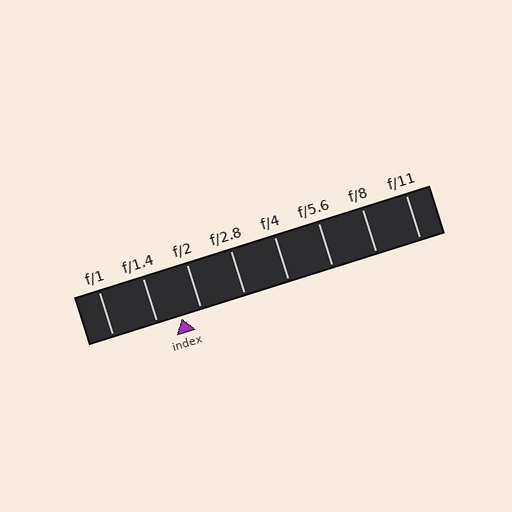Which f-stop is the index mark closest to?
The index mark is closest to f/2.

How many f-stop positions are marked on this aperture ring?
There are 8 f-stop positions marked.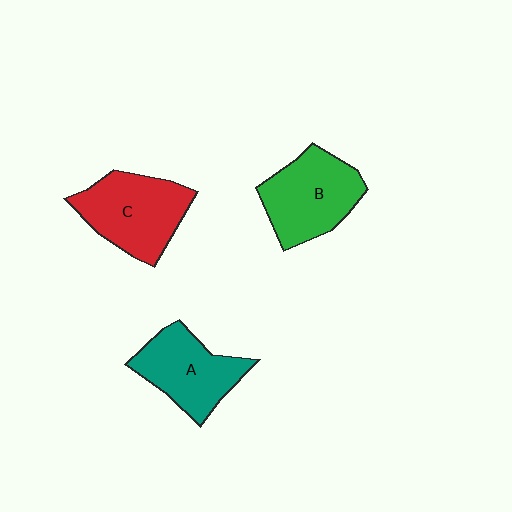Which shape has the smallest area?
Shape A (teal).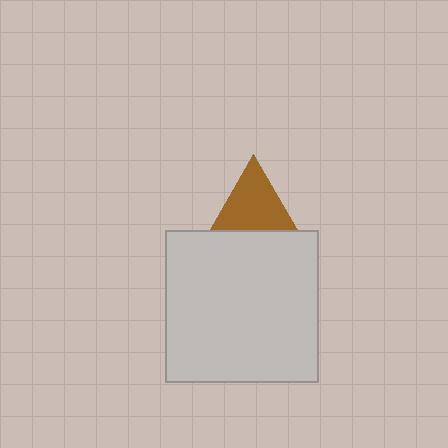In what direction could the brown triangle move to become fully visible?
The brown triangle could move up. That would shift it out from behind the light gray square entirely.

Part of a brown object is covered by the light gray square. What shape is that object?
It is a triangle.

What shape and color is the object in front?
The object in front is a light gray square.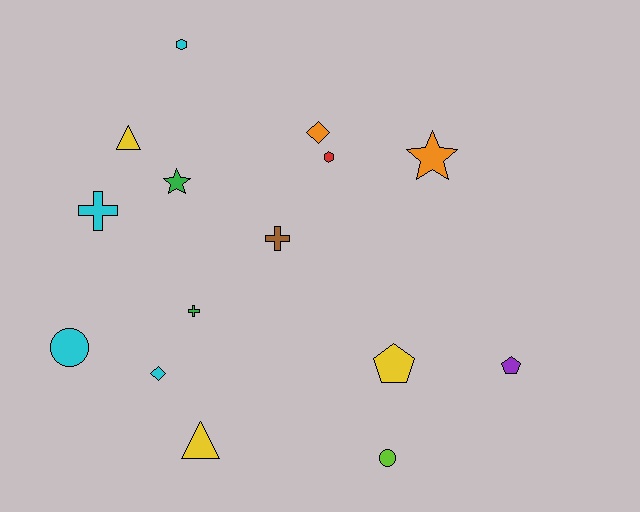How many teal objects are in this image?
There are no teal objects.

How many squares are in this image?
There are no squares.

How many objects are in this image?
There are 15 objects.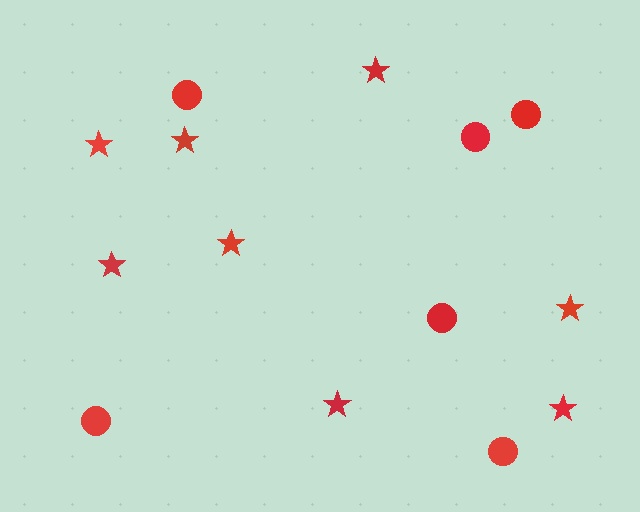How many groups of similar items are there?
There are 2 groups: one group of stars (8) and one group of circles (6).